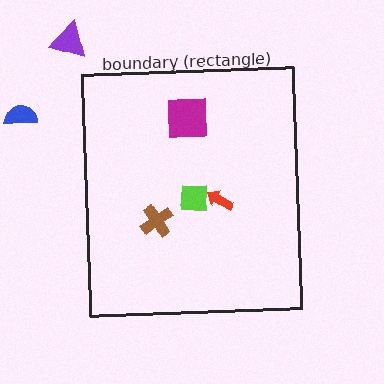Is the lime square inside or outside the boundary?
Inside.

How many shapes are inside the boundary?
4 inside, 2 outside.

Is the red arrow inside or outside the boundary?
Inside.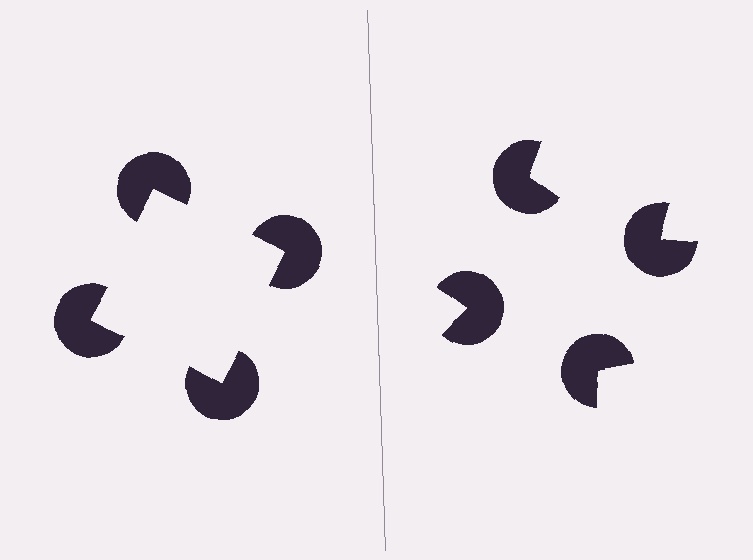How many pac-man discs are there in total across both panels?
8 — 4 on each side.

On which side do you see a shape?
An illusory square appears on the left side. On the right side the wedge cuts are rotated, so no coherent shape forms.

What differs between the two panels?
The pac-man discs are positioned identically on both sides; only the wedge orientations differ. On the left they align to a square; on the right they are misaligned.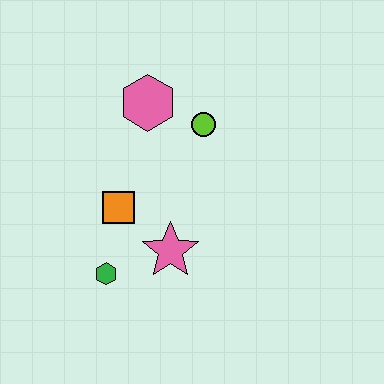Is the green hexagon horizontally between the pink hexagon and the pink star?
No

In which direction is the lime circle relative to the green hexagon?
The lime circle is above the green hexagon.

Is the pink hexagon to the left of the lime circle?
Yes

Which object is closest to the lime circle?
The pink hexagon is closest to the lime circle.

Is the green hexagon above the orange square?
No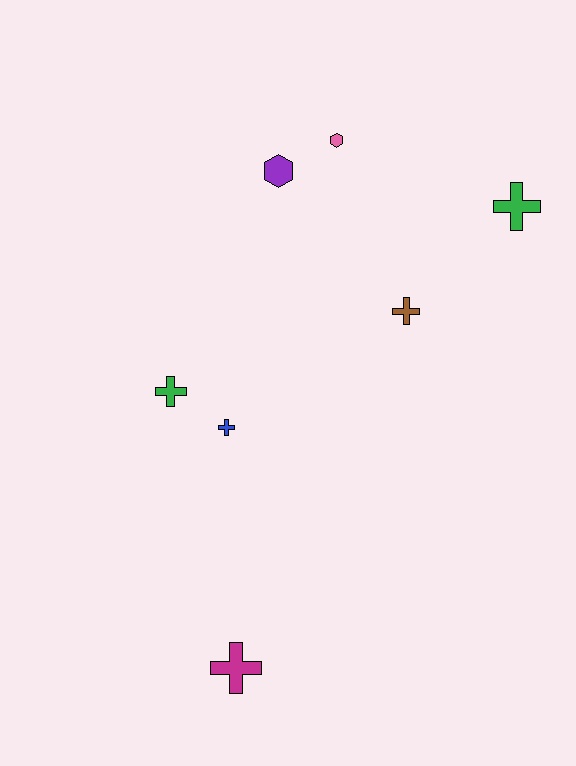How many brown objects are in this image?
There is 1 brown object.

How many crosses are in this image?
There are 5 crosses.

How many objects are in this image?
There are 7 objects.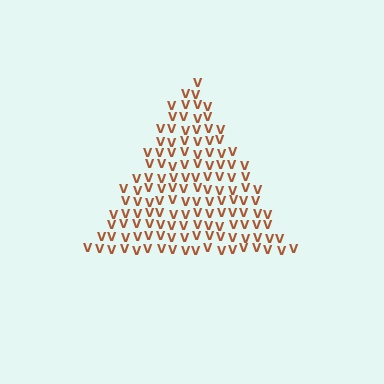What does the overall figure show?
The overall figure shows a triangle.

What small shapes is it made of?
It is made of small letter V's.